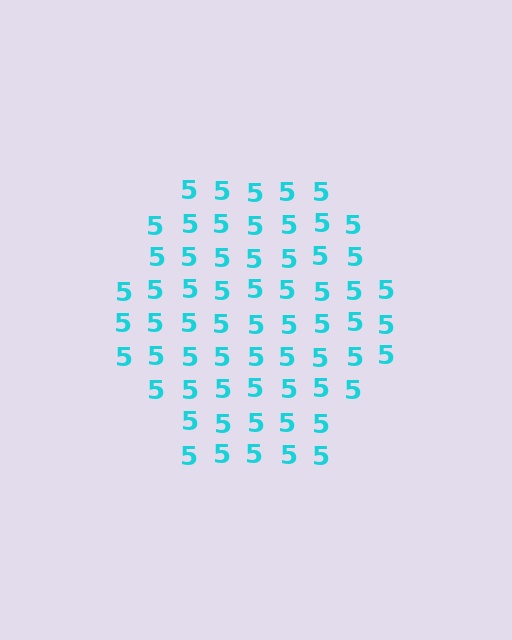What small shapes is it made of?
It is made of small digit 5's.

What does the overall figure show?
The overall figure shows a hexagon.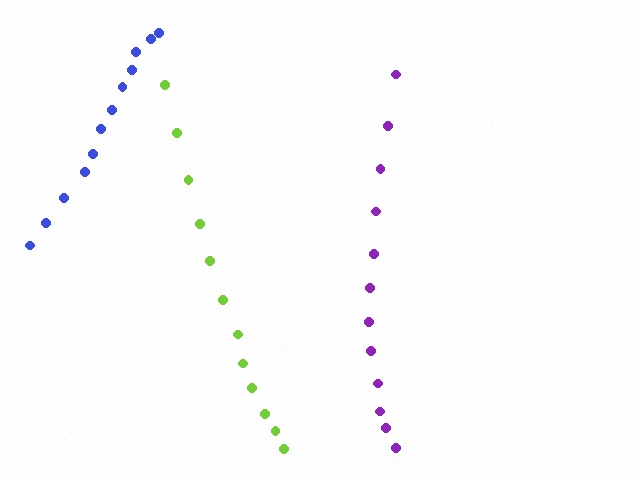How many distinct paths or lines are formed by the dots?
There are 3 distinct paths.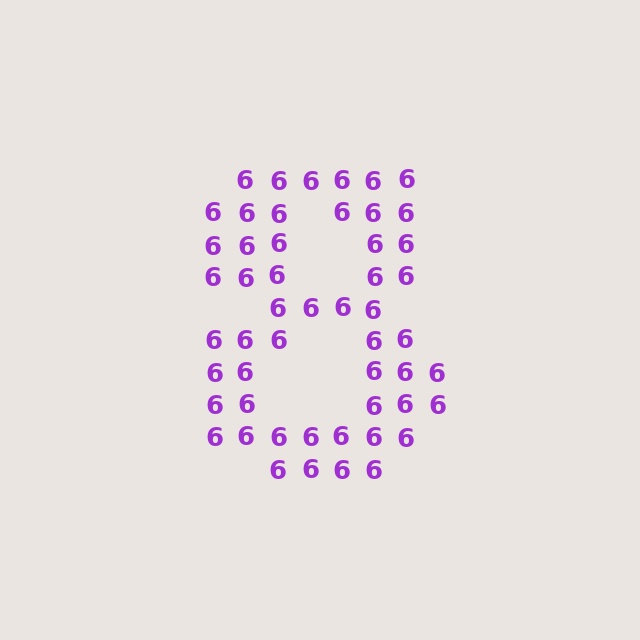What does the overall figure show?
The overall figure shows the digit 8.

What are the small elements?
The small elements are digit 6's.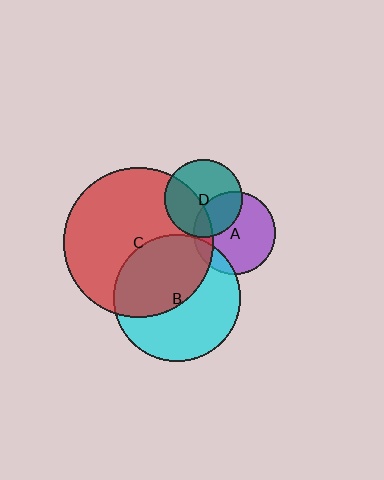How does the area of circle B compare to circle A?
Approximately 2.4 times.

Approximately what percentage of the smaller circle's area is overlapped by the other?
Approximately 15%.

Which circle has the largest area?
Circle C (red).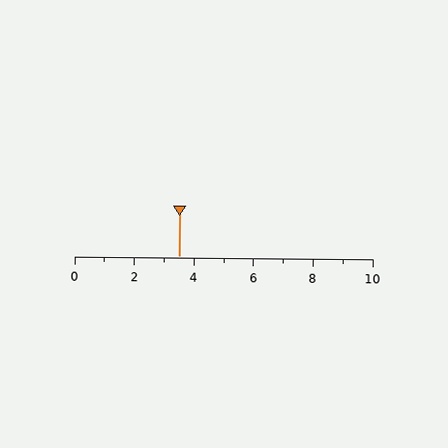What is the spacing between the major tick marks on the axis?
The major ticks are spaced 2 apart.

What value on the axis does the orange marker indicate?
The marker indicates approximately 3.5.